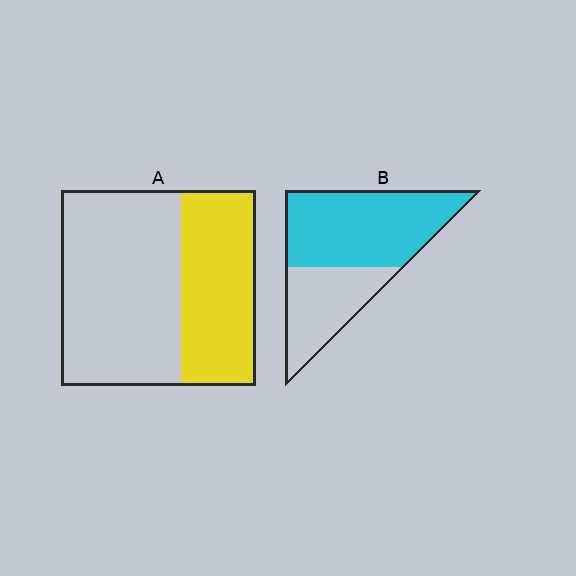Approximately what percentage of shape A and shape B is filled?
A is approximately 40% and B is approximately 65%.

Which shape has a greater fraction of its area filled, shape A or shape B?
Shape B.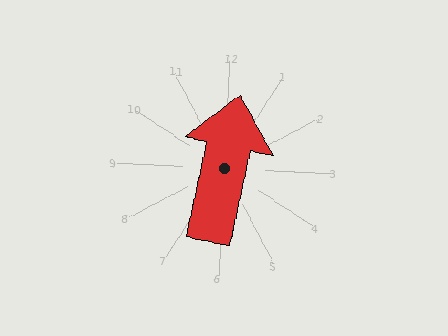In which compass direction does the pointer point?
North.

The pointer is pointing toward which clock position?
Roughly 12 o'clock.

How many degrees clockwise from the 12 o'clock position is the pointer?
Approximately 10 degrees.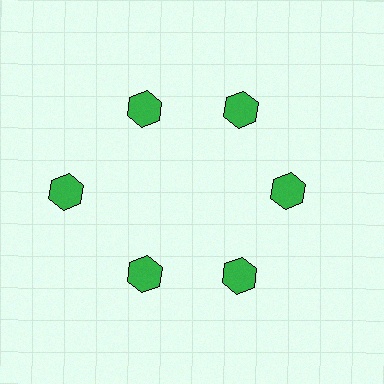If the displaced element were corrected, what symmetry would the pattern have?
It would have 6-fold rotational symmetry — the pattern would map onto itself every 60 degrees.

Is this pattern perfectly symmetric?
No. The 6 green hexagons are arranged in a ring, but one element near the 9 o'clock position is pushed outward from the center, breaking the 6-fold rotational symmetry.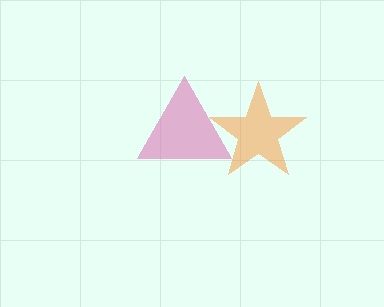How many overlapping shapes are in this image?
There are 2 overlapping shapes in the image.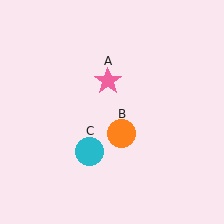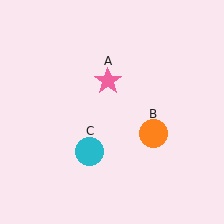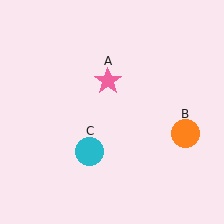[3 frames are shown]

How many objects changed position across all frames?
1 object changed position: orange circle (object B).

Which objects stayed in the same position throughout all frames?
Pink star (object A) and cyan circle (object C) remained stationary.